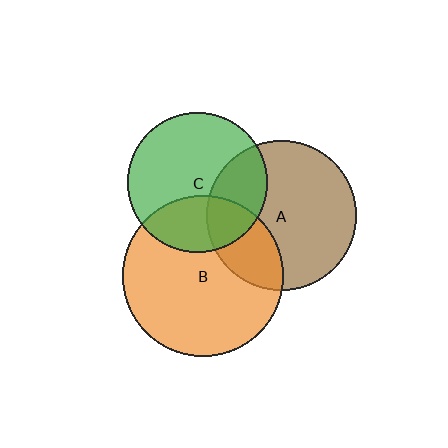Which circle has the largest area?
Circle B (orange).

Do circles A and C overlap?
Yes.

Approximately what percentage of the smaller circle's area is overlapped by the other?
Approximately 30%.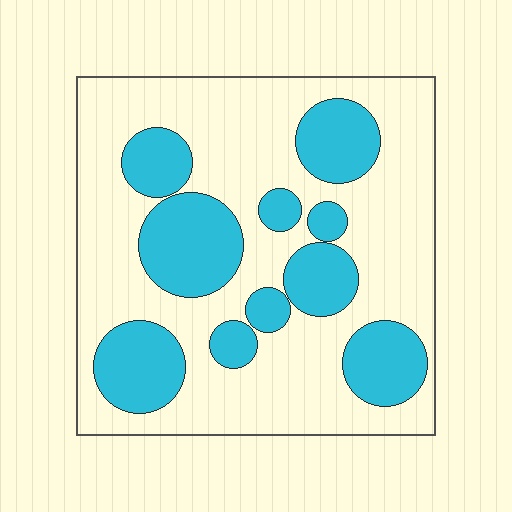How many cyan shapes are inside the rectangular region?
10.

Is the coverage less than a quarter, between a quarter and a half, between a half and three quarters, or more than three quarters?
Between a quarter and a half.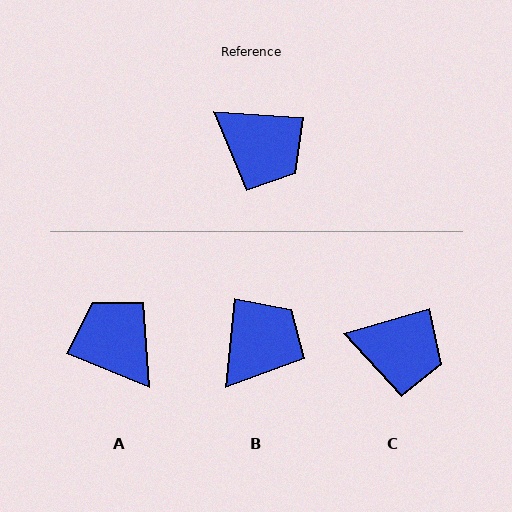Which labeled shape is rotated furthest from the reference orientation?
A, about 162 degrees away.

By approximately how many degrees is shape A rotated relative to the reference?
Approximately 162 degrees counter-clockwise.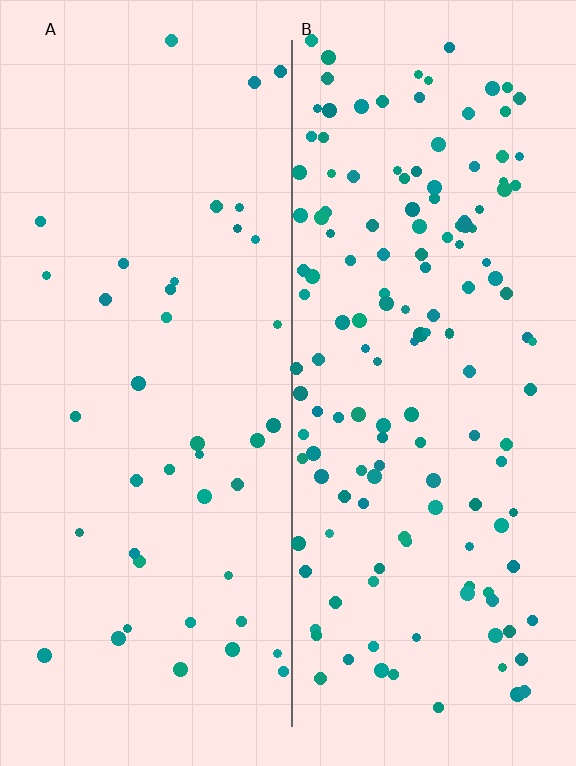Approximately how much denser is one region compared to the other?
Approximately 3.6× — region B over region A.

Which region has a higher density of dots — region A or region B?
B (the right).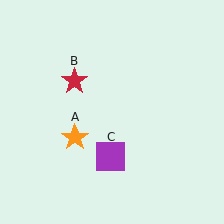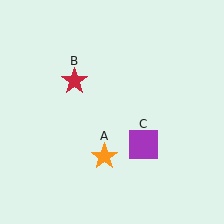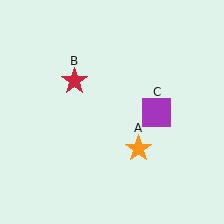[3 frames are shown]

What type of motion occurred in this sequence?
The orange star (object A), purple square (object C) rotated counterclockwise around the center of the scene.